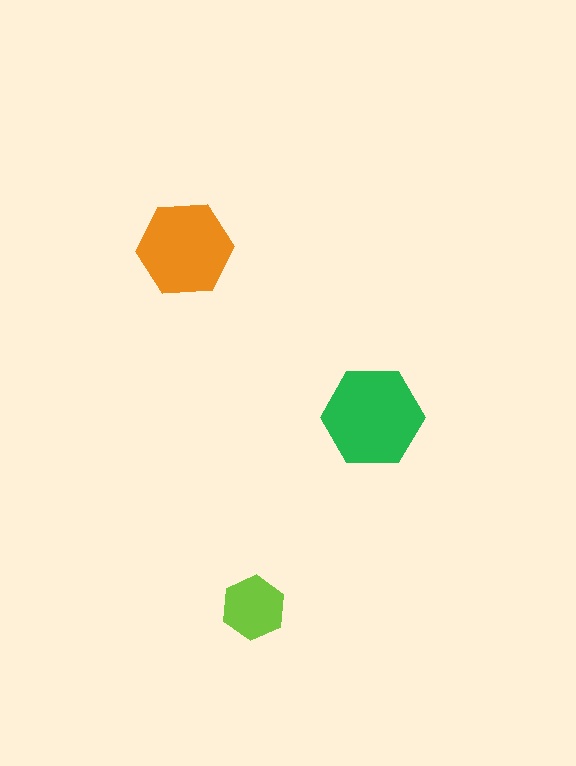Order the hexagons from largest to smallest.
the green one, the orange one, the lime one.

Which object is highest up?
The orange hexagon is topmost.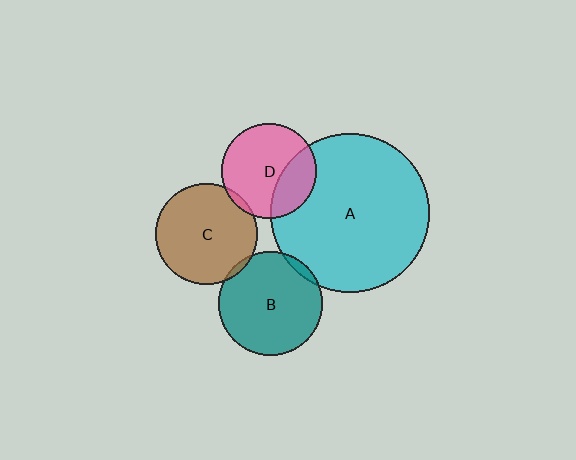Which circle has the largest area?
Circle A (cyan).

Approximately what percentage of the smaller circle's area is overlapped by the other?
Approximately 5%.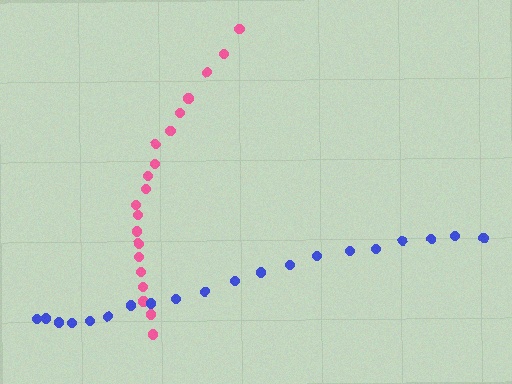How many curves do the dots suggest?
There are 2 distinct paths.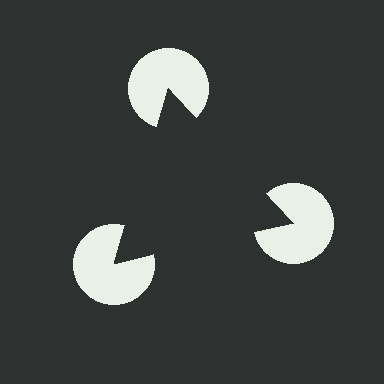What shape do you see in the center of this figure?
An illusory triangle — its edges are inferred from the aligned wedge cuts in the pac-man discs, not physically drawn.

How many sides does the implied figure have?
3 sides.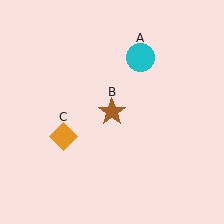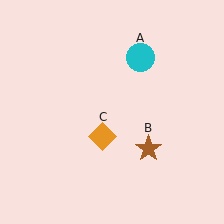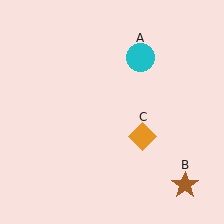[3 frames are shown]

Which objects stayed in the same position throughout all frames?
Cyan circle (object A) remained stationary.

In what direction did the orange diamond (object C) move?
The orange diamond (object C) moved right.